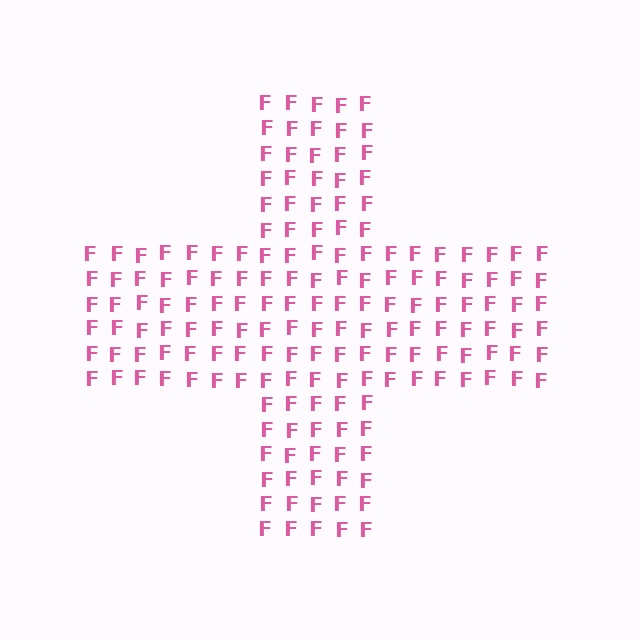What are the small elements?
The small elements are letter F's.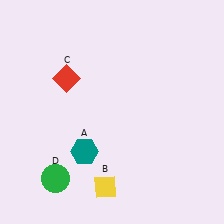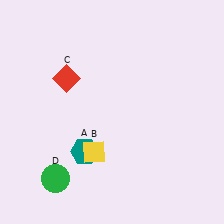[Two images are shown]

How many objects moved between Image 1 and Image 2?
1 object moved between the two images.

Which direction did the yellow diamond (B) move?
The yellow diamond (B) moved up.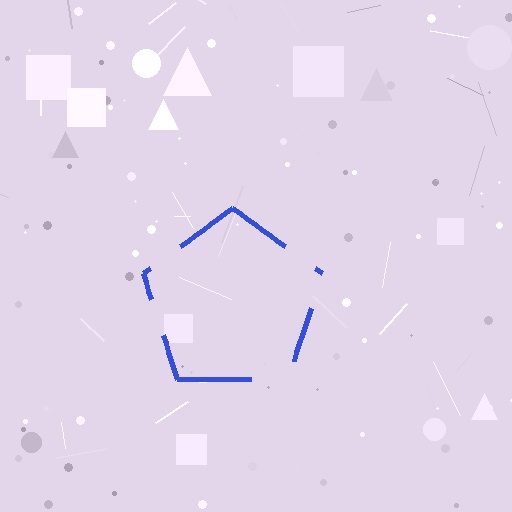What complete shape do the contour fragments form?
The contour fragments form a pentagon.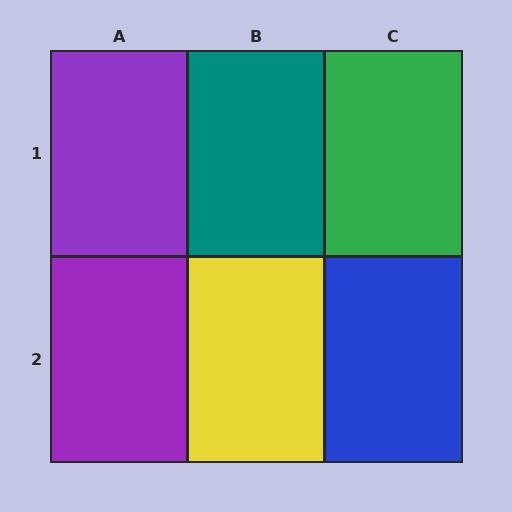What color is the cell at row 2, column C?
Blue.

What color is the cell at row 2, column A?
Purple.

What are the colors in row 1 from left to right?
Purple, teal, green.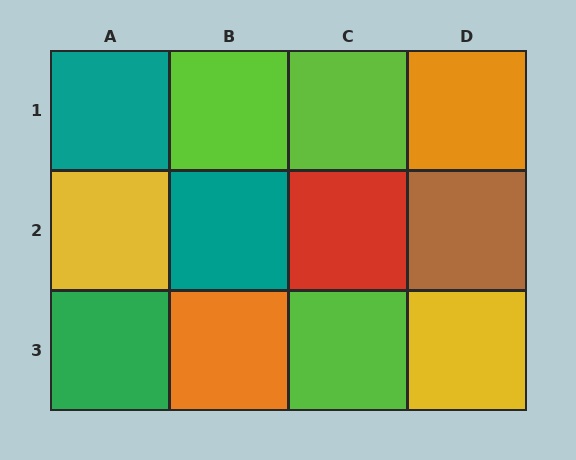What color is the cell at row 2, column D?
Brown.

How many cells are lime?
3 cells are lime.